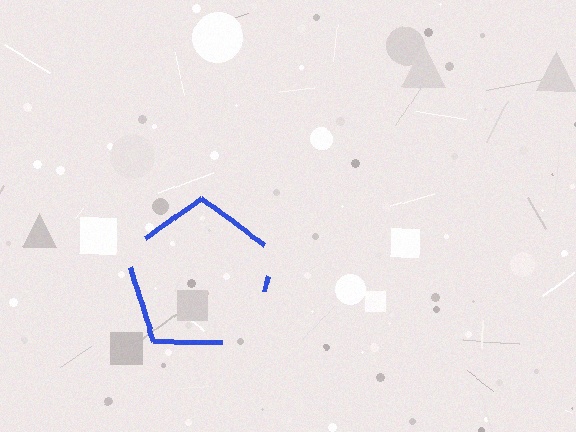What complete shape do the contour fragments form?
The contour fragments form a pentagon.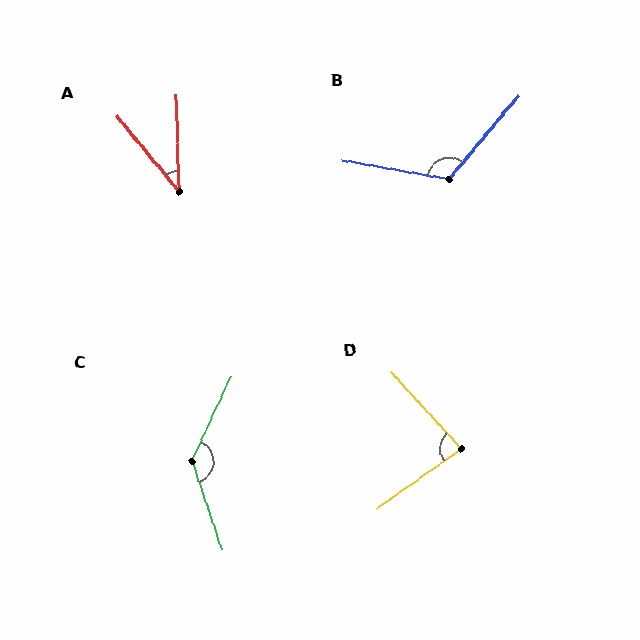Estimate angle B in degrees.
Approximately 120 degrees.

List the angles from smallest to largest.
A (37°), D (83°), B (120°), C (136°).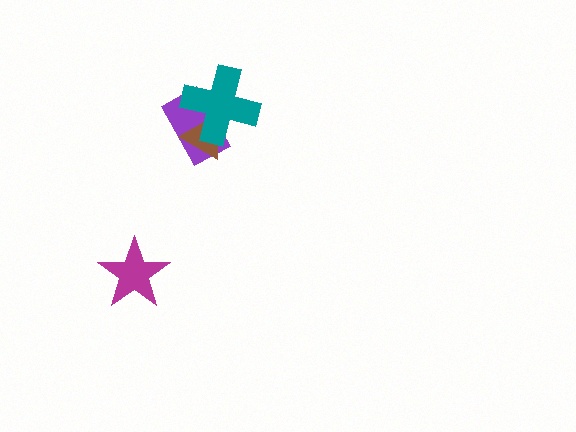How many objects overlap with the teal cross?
2 objects overlap with the teal cross.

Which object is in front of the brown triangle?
The teal cross is in front of the brown triangle.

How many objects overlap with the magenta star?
0 objects overlap with the magenta star.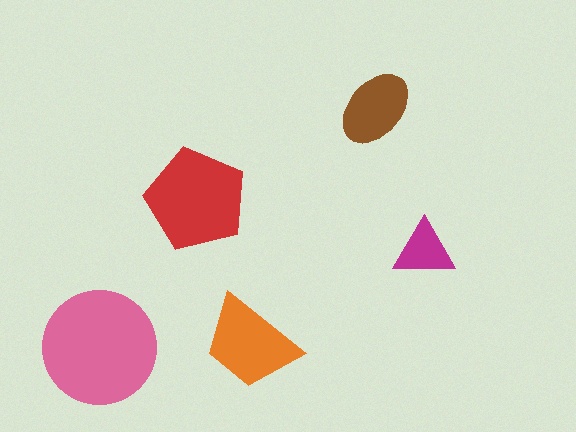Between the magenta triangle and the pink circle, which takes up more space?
The pink circle.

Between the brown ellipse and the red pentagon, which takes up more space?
The red pentagon.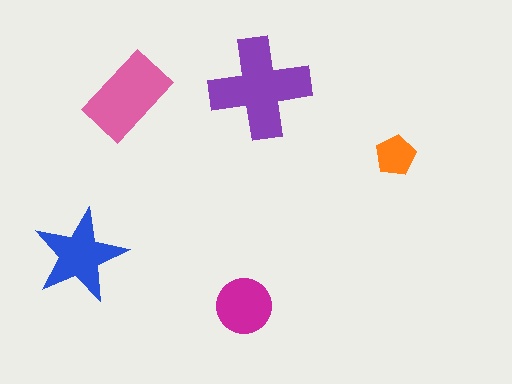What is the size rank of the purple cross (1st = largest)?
1st.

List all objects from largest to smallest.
The purple cross, the pink rectangle, the blue star, the magenta circle, the orange pentagon.